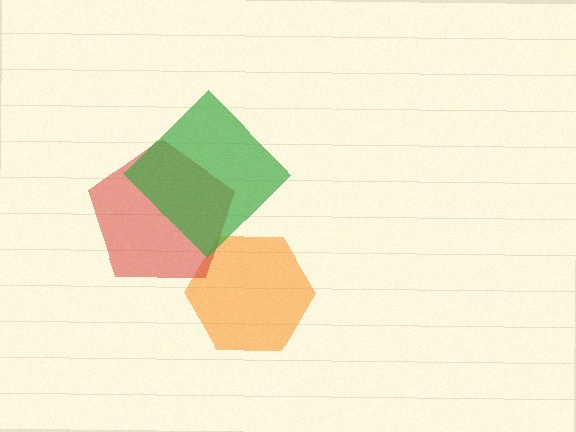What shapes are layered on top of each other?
The layered shapes are: an orange hexagon, a red pentagon, a green diamond.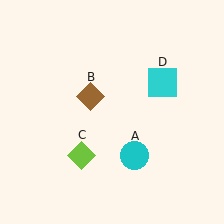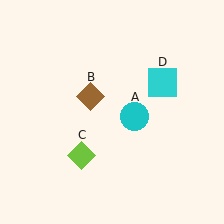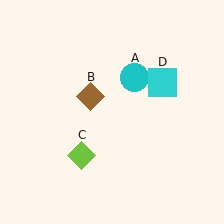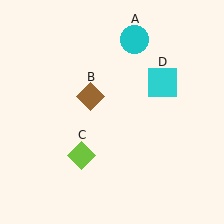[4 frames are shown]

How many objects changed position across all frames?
1 object changed position: cyan circle (object A).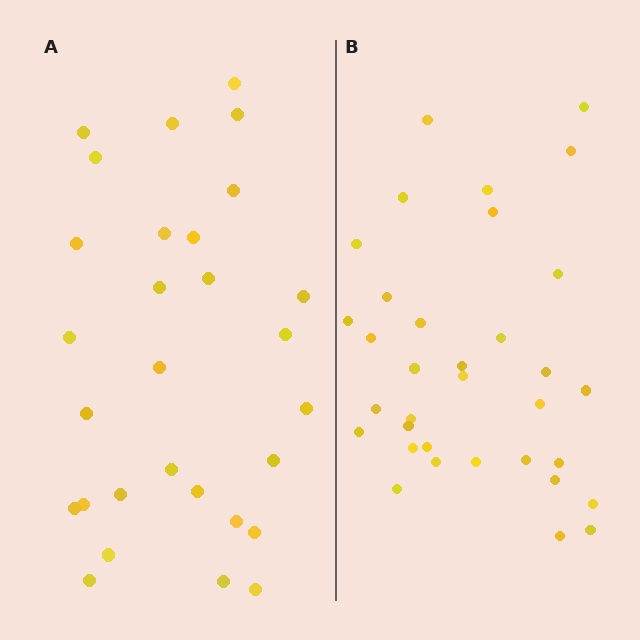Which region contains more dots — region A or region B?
Region B (the right region) has more dots.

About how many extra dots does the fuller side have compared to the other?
Region B has about 5 more dots than region A.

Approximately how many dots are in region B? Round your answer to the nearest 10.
About 30 dots. (The exact count is 34, which rounds to 30.)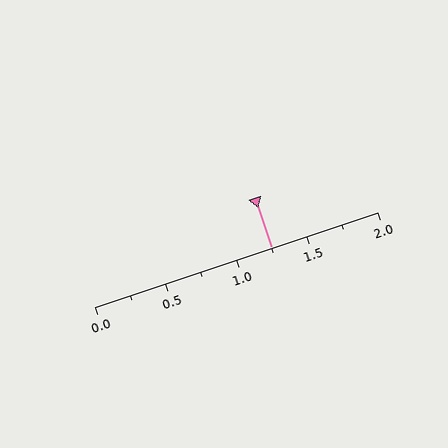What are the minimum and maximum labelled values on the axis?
The axis runs from 0.0 to 2.0.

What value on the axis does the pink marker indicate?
The marker indicates approximately 1.25.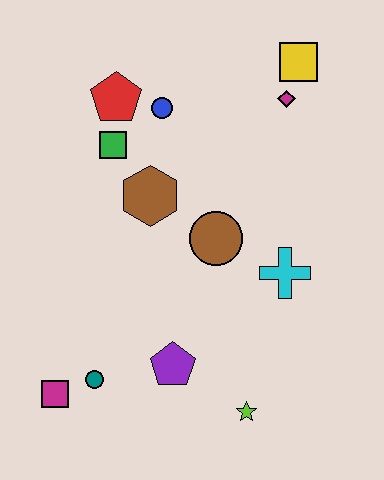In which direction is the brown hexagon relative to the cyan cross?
The brown hexagon is to the left of the cyan cross.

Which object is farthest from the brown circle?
The magenta square is farthest from the brown circle.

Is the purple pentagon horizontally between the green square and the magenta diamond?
Yes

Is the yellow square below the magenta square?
No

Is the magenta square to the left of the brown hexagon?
Yes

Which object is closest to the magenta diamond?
The yellow square is closest to the magenta diamond.